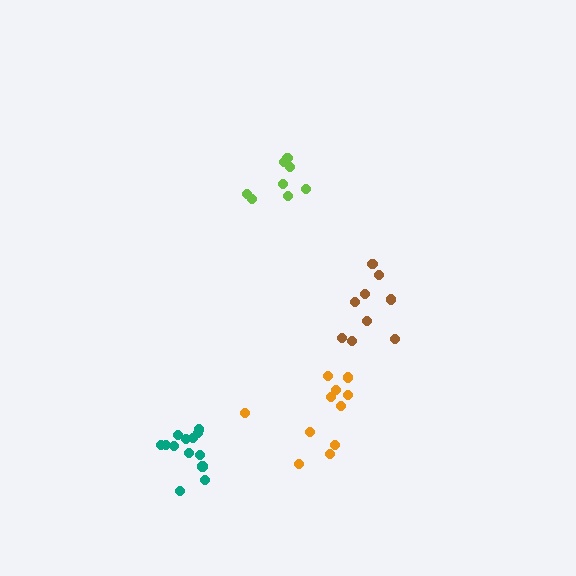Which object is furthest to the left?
The teal cluster is leftmost.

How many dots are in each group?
Group 1: 8 dots, Group 2: 13 dots, Group 3: 11 dots, Group 4: 9 dots (41 total).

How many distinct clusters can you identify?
There are 4 distinct clusters.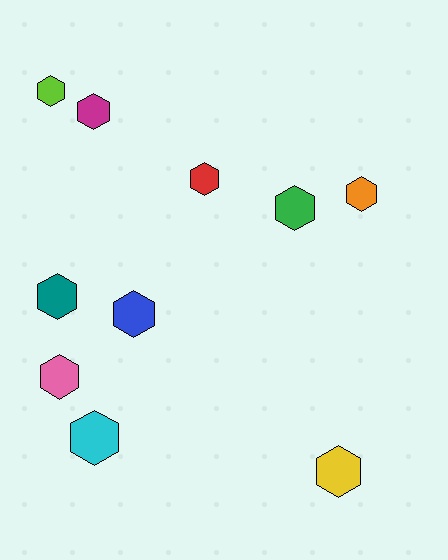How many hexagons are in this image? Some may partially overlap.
There are 10 hexagons.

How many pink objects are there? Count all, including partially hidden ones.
There is 1 pink object.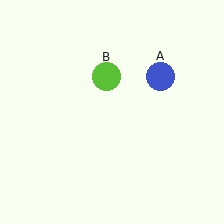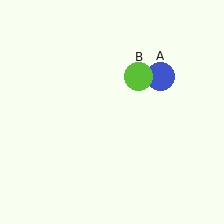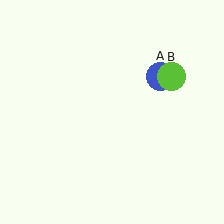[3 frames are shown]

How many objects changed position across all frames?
1 object changed position: lime circle (object B).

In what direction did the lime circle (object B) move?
The lime circle (object B) moved right.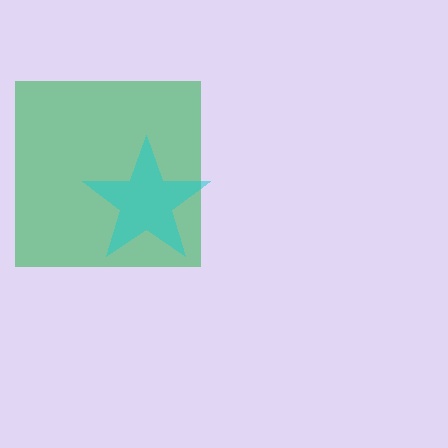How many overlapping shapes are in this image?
There are 2 overlapping shapes in the image.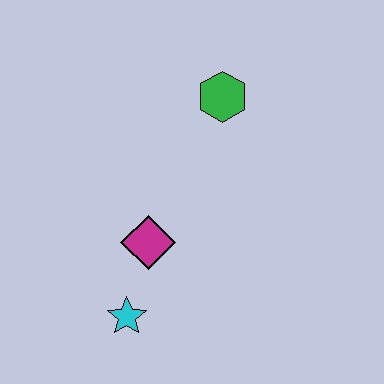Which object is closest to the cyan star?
The magenta diamond is closest to the cyan star.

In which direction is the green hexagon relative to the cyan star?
The green hexagon is above the cyan star.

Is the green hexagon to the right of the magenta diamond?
Yes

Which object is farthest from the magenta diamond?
The green hexagon is farthest from the magenta diamond.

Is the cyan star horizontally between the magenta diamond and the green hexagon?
No